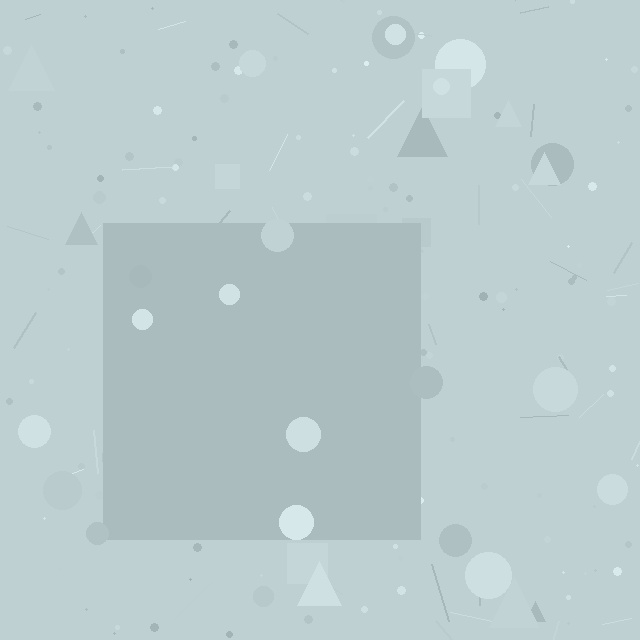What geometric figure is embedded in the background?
A square is embedded in the background.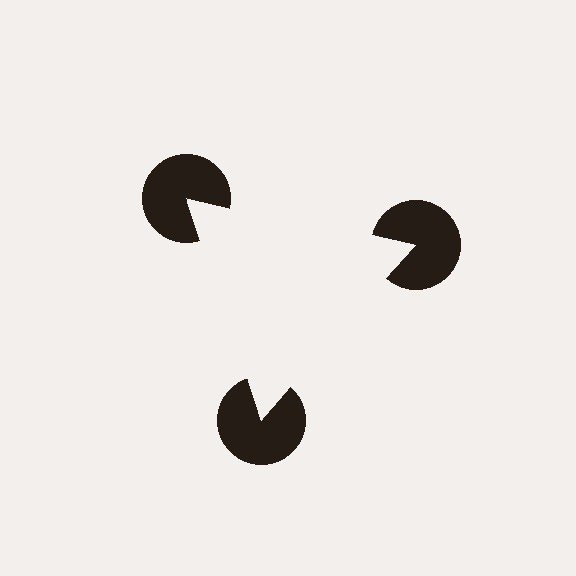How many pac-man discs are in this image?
There are 3 — one at each vertex of the illusory triangle.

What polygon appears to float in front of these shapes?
An illusory triangle — its edges are inferred from the aligned wedge cuts in the pac-man discs, not physically drawn.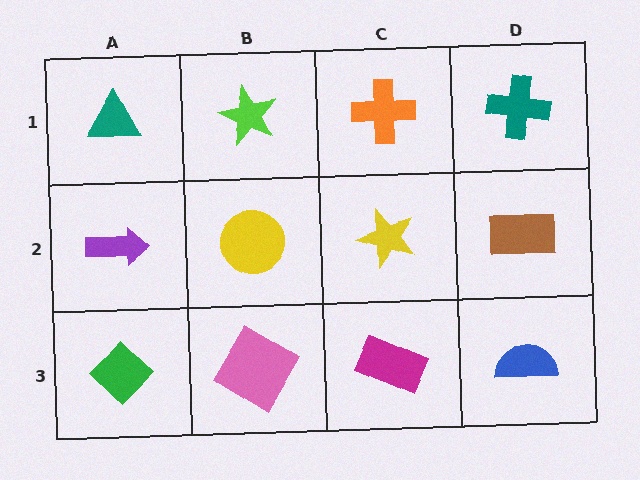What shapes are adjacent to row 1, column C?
A yellow star (row 2, column C), a lime star (row 1, column B), a teal cross (row 1, column D).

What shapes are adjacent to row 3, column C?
A yellow star (row 2, column C), a pink diamond (row 3, column B), a blue semicircle (row 3, column D).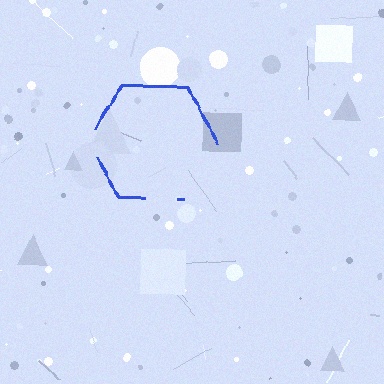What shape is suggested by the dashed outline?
The dashed outline suggests a hexagon.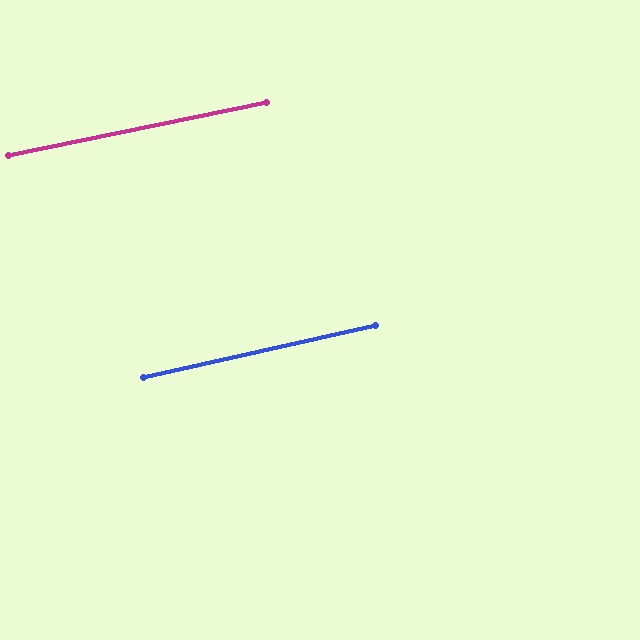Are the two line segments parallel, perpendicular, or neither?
Parallel — their directions differ by only 0.7°.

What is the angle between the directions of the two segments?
Approximately 1 degree.